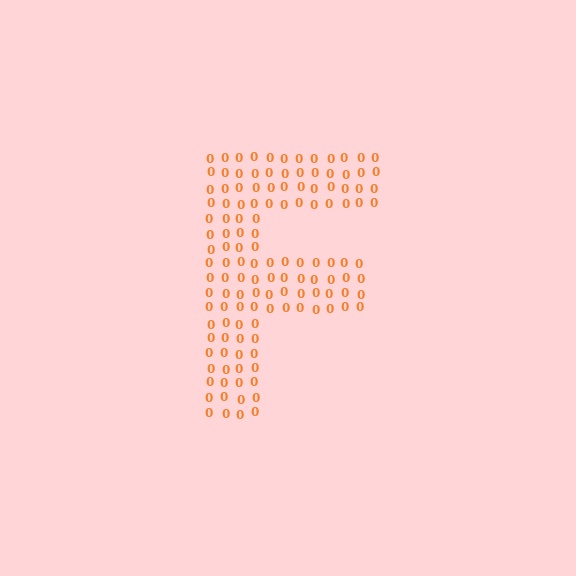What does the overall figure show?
The overall figure shows the letter F.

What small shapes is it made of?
It is made of small digit 0's.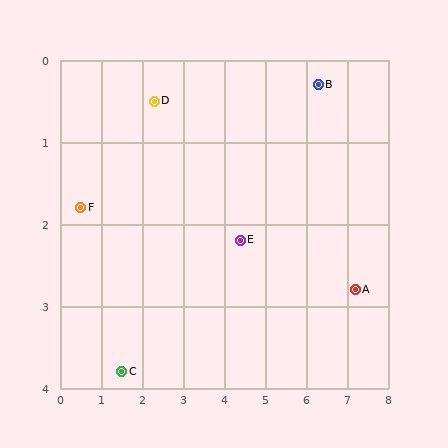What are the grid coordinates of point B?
Point B is at approximately (6.3, 0.3).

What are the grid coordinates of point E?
Point E is at approximately (4.4, 2.2).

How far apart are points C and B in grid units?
Points C and B are about 5.9 grid units apart.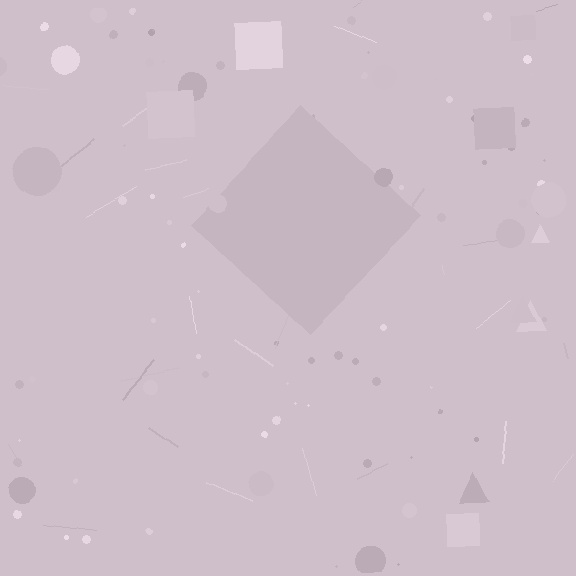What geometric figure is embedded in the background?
A diamond is embedded in the background.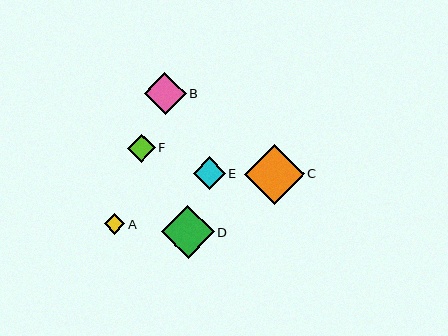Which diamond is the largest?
Diamond C is the largest with a size of approximately 60 pixels.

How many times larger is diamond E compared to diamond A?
Diamond E is approximately 1.6 times the size of diamond A.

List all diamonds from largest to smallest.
From largest to smallest: C, D, B, E, F, A.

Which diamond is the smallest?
Diamond A is the smallest with a size of approximately 20 pixels.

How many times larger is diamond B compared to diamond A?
Diamond B is approximately 2.1 times the size of diamond A.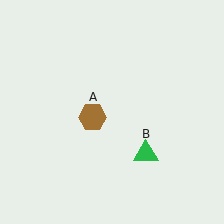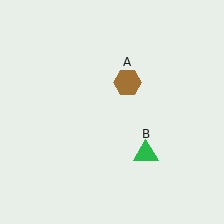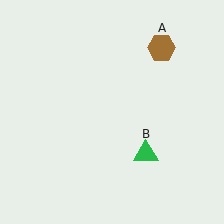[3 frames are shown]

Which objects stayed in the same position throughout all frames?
Green triangle (object B) remained stationary.